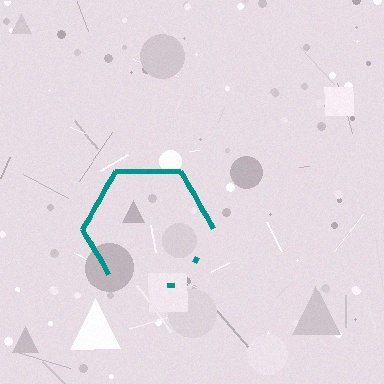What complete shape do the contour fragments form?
The contour fragments form a hexagon.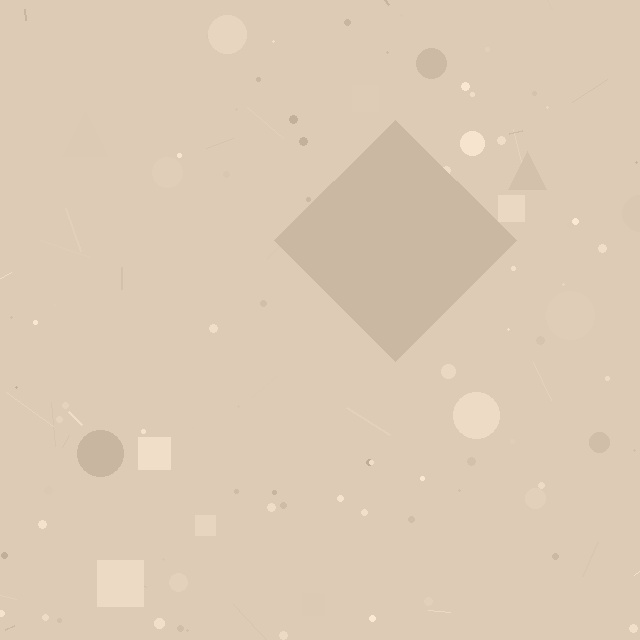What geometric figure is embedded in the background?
A diamond is embedded in the background.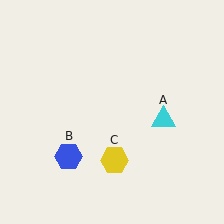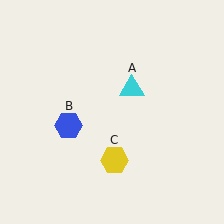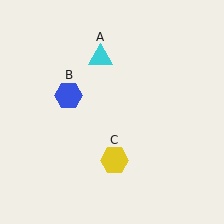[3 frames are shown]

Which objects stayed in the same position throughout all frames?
Yellow hexagon (object C) remained stationary.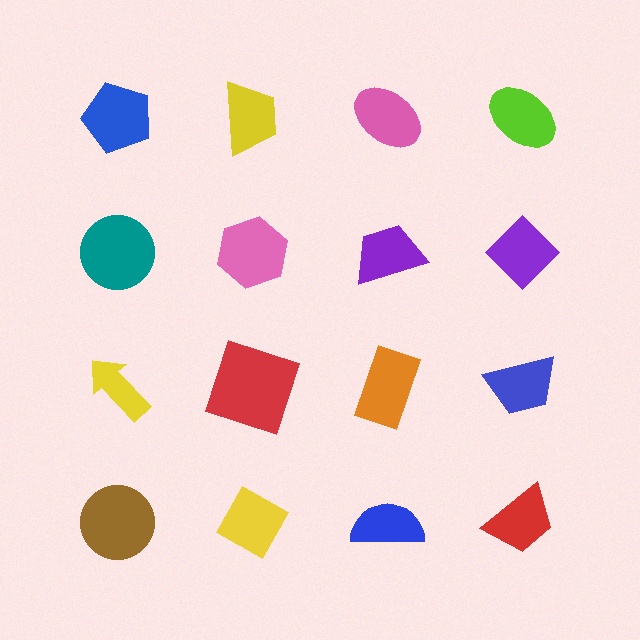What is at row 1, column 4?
A lime ellipse.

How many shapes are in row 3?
4 shapes.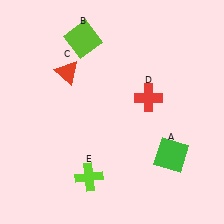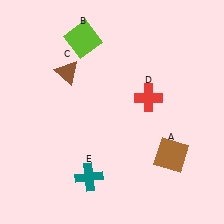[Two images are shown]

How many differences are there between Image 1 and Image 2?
There are 3 differences between the two images.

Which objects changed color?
A changed from green to brown. C changed from red to brown. E changed from lime to teal.